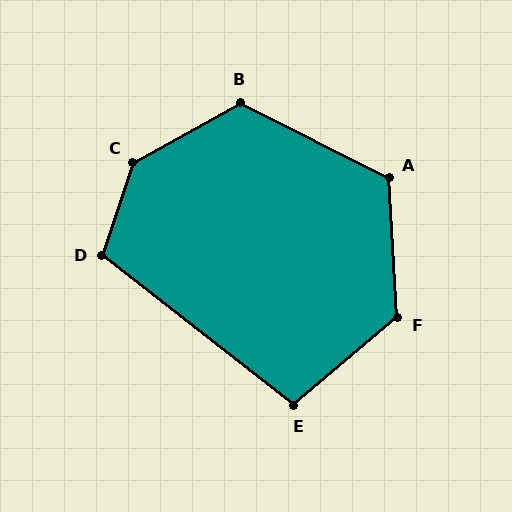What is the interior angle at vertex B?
Approximately 124 degrees (obtuse).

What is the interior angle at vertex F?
Approximately 127 degrees (obtuse).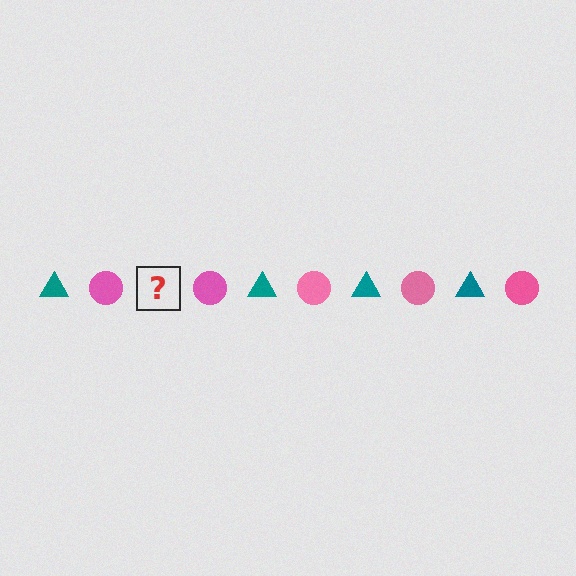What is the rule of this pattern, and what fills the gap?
The rule is that the pattern alternates between teal triangle and pink circle. The gap should be filled with a teal triangle.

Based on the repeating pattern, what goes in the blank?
The blank should be a teal triangle.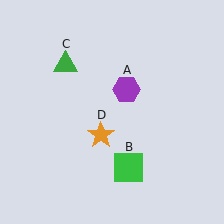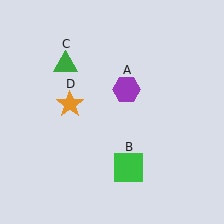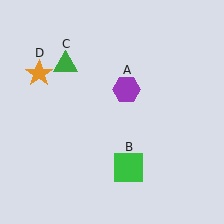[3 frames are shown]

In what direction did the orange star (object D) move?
The orange star (object D) moved up and to the left.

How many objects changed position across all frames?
1 object changed position: orange star (object D).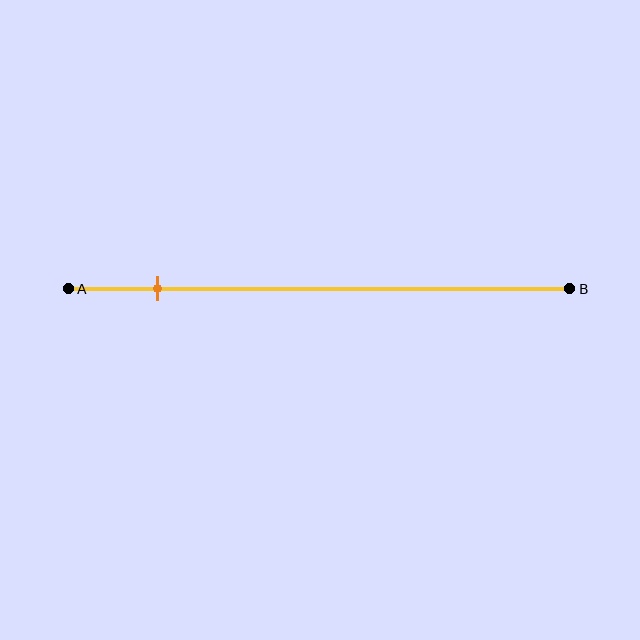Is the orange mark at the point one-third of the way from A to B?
No, the mark is at about 20% from A, not at the 33% one-third point.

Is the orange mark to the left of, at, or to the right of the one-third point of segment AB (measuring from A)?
The orange mark is to the left of the one-third point of segment AB.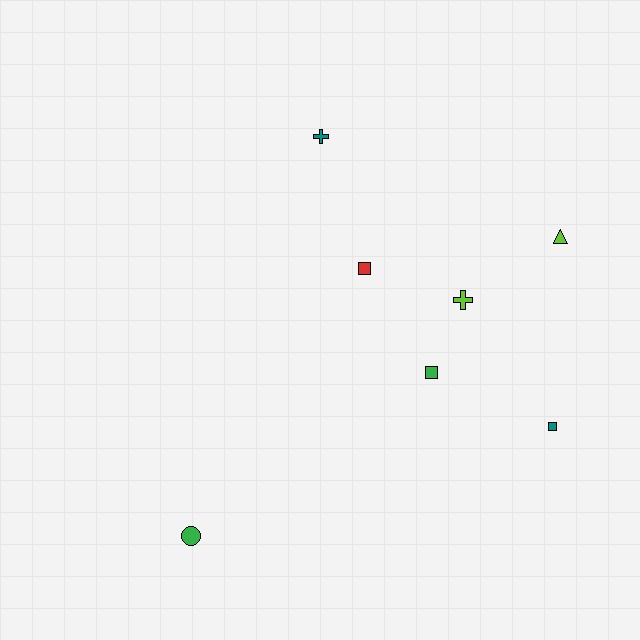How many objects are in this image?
There are 7 objects.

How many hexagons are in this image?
There are no hexagons.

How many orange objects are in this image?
There are no orange objects.